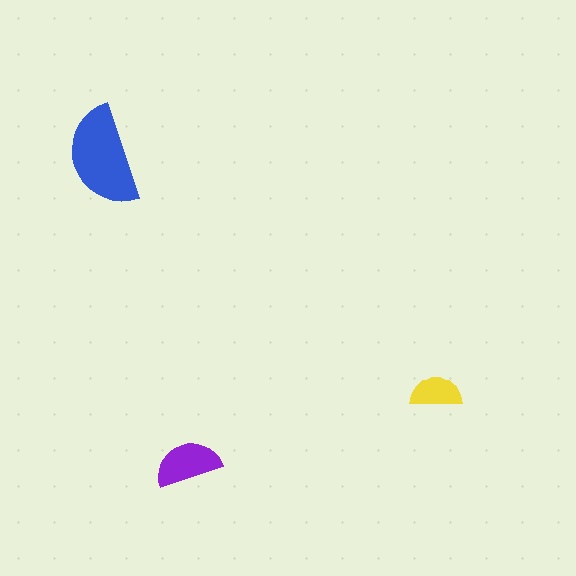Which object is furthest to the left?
The blue semicircle is leftmost.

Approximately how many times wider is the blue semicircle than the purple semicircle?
About 1.5 times wider.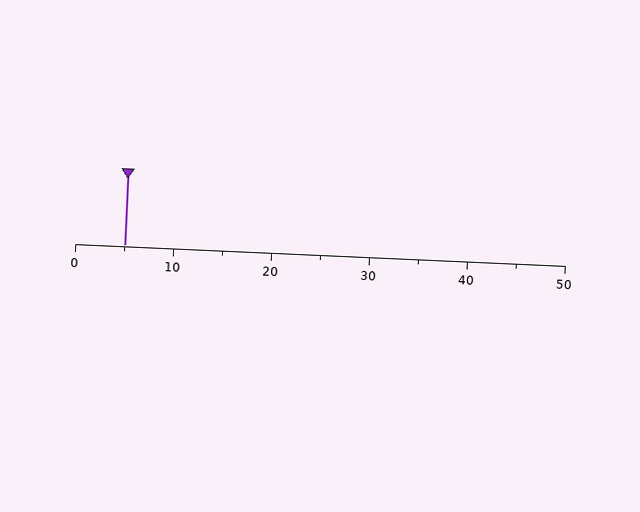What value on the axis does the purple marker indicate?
The marker indicates approximately 5.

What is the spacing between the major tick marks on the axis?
The major ticks are spaced 10 apart.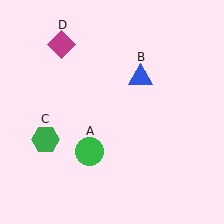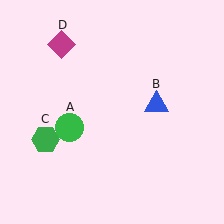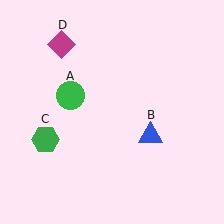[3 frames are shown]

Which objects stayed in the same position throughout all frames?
Green hexagon (object C) and magenta diamond (object D) remained stationary.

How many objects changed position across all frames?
2 objects changed position: green circle (object A), blue triangle (object B).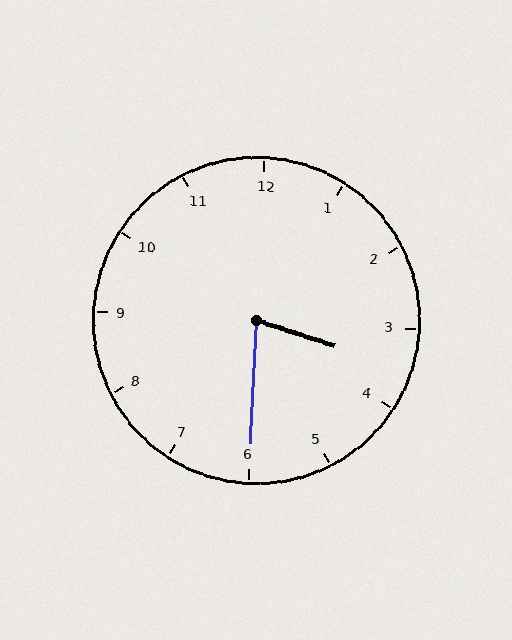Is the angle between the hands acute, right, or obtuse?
It is acute.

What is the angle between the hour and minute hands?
Approximately 75 degrees.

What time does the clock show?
3:30.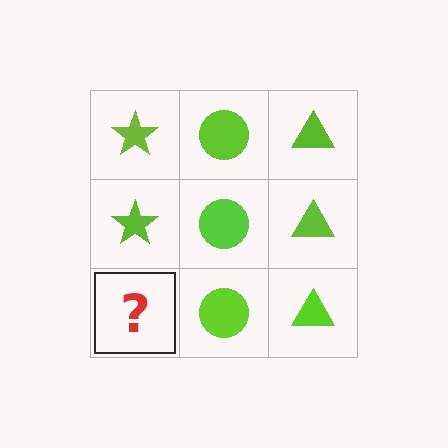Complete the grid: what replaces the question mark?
The question mark should be replaced with a lime star.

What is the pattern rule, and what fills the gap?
The rule is that each column has a consistent shape. The gap should be filled with a lime star.